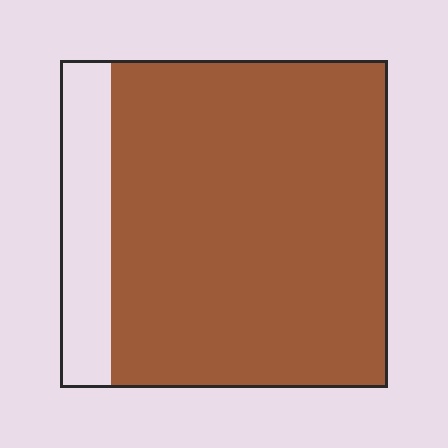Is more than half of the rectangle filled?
Yes.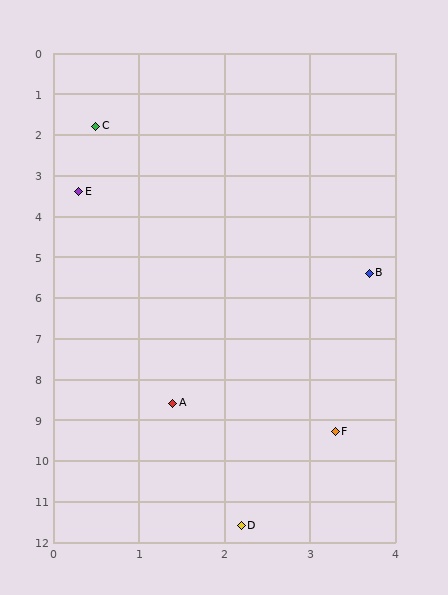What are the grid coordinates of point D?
Point D is at approximately (2.2, 11.6).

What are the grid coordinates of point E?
Point E is at approximately (0.3, 3.4).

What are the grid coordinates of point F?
Point F is at approximately (3.3, 9.3).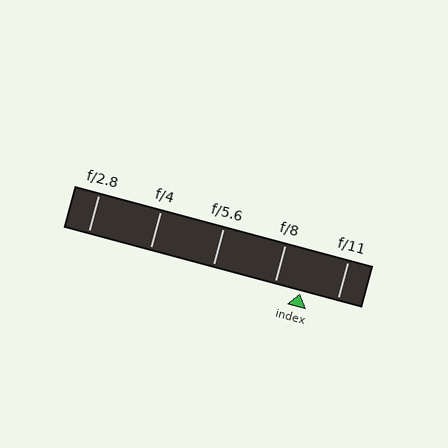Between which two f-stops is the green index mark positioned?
The index mark is between f/8 and f/11.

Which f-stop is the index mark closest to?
The index mark is closest to f/8.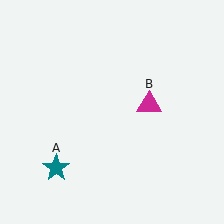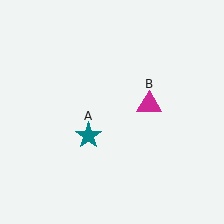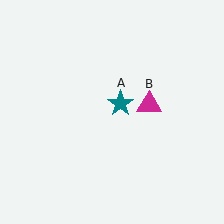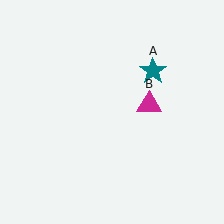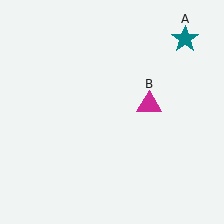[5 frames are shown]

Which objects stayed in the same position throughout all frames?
Magenta triangle (object B) remained stationary.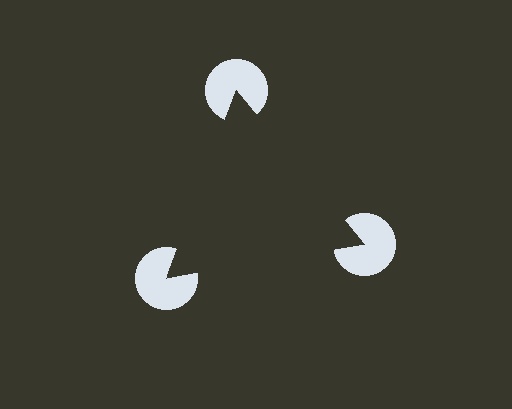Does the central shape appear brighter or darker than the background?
It typically appears slightly darker than the background, even though no actual brightness change is drawn.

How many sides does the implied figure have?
3 sides.